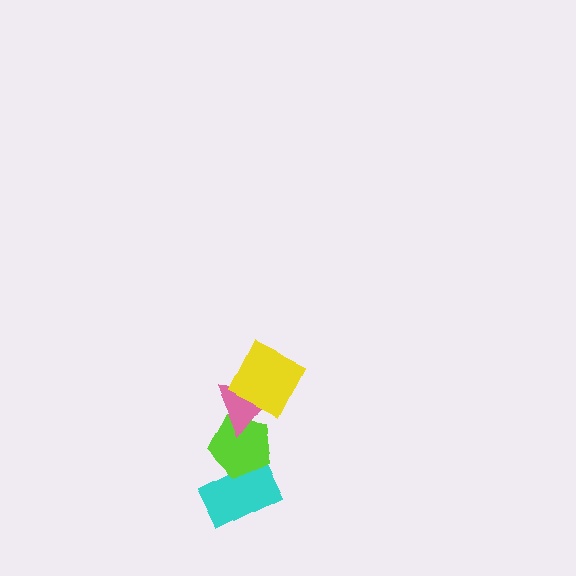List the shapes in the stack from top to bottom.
From top to bottom: the yellow square, the pink triangle, the lime pentagon, the cyan rectangle.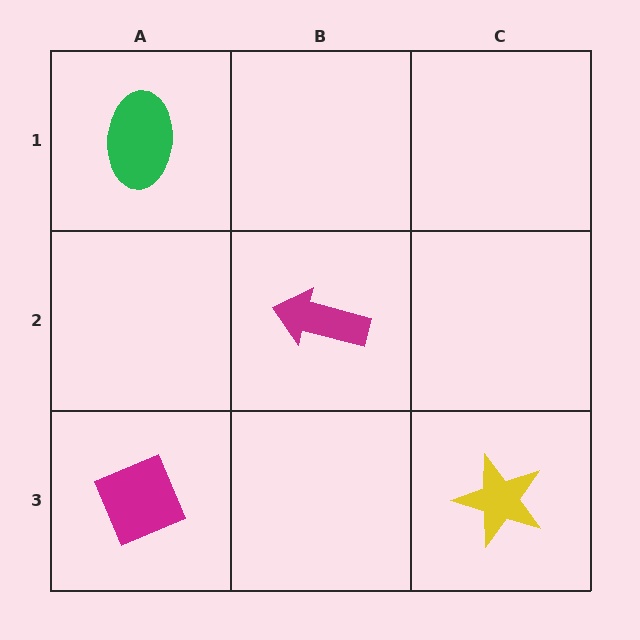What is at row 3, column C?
A yellow star.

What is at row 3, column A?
A magenta diamond.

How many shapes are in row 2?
1 shape.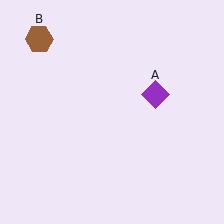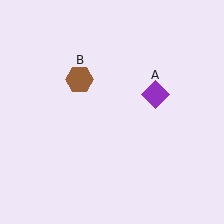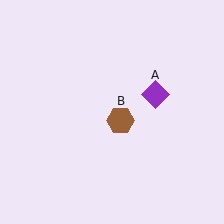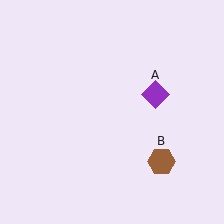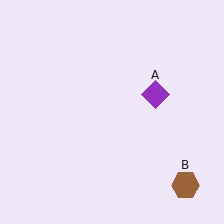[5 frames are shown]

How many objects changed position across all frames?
1 object changed position: brown hexagon (object B).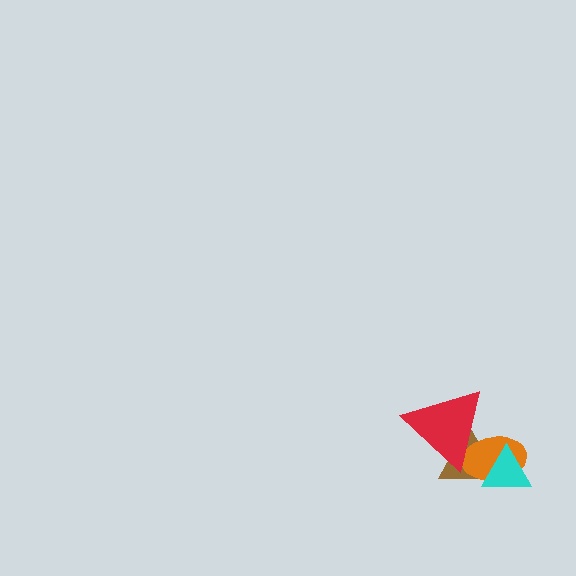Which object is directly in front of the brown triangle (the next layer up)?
The orange ellipse is directly in front of the brown triangle.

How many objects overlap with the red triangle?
2 objects overlap with the red triangle.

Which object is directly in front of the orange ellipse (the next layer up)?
The cyan triangle is directly in front of the orange ellipse.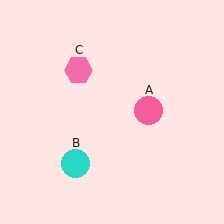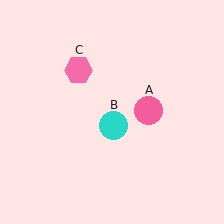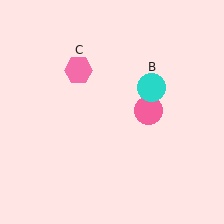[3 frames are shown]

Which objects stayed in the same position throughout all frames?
Pink circle (object A) and pink hexagon (object C) remained stationary.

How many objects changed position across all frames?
1 object changed position: cyan circle (object B).